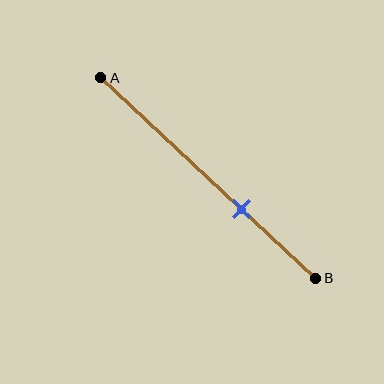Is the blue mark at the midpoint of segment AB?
No, the mark is at about 65% from A, not at the 50% midpoint.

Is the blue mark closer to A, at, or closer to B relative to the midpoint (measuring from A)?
The blue mark is closer to point B than the midpoint of segment AB.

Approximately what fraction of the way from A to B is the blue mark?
The blue mark is approximately 65% of the way from A to B.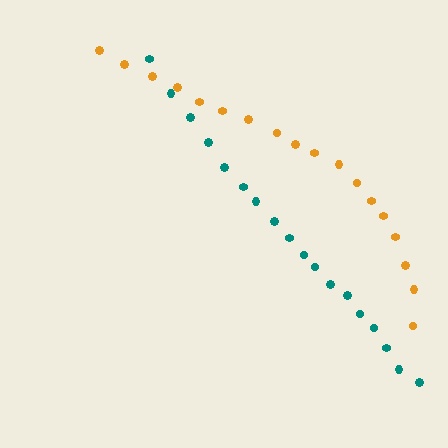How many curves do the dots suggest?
There are 2 distinct paths.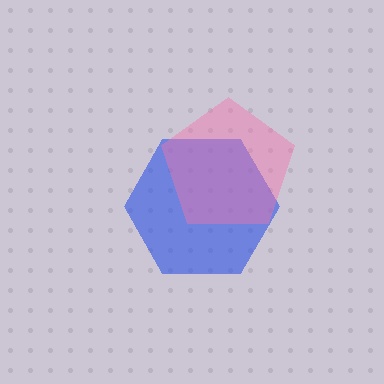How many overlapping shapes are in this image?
There are 2 overlapping shapes in the image.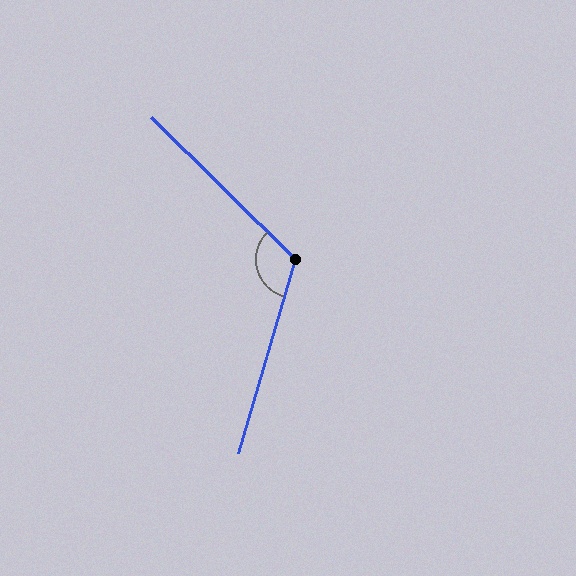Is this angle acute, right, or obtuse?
It is obtuse.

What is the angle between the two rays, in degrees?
Approximately 118 degrees.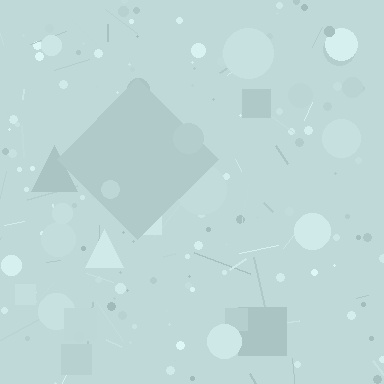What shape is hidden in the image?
A diamond is hidden in the image.